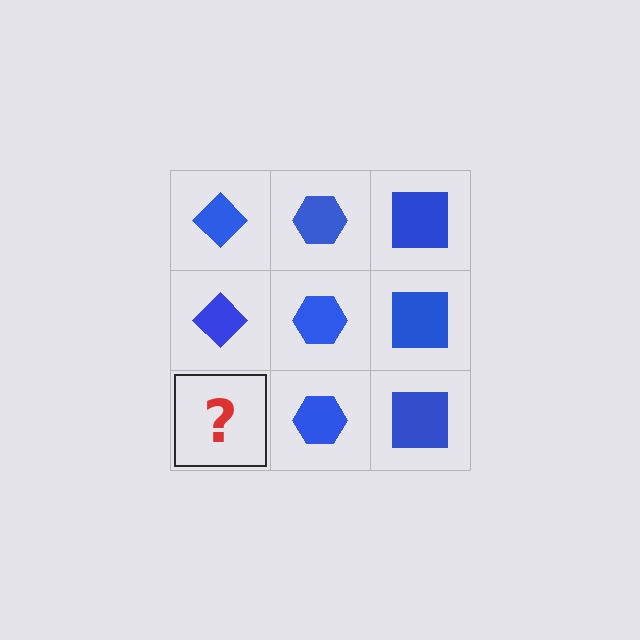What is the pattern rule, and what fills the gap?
The rule is that each column has a consistent shape. The gap should be filled with a blue diamond.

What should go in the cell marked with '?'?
The missing cell should contain a blue diamond.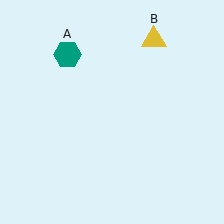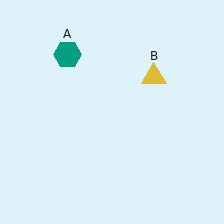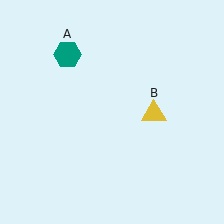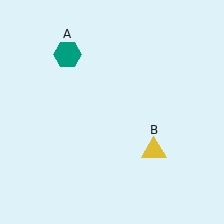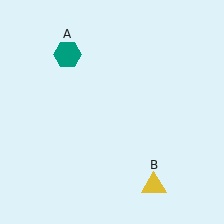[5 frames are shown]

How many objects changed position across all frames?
1 object changed position: yellow triangle (object B).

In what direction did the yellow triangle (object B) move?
The yellow triangle (object B) moved down.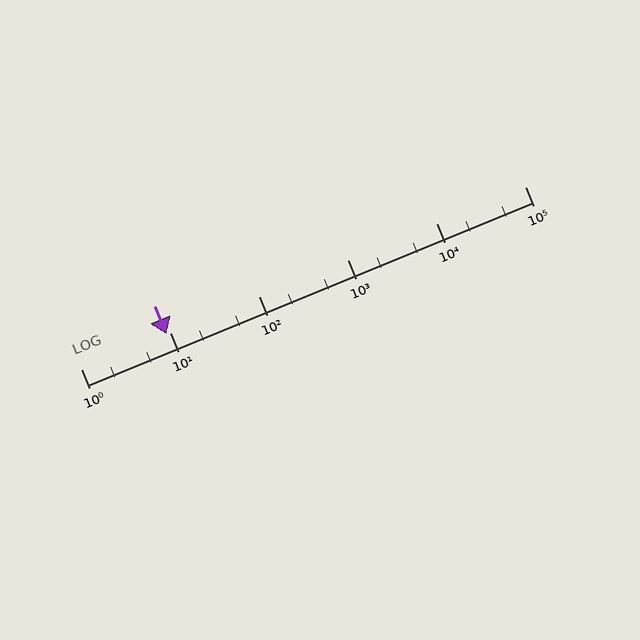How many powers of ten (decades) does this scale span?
The scale spans 5 decades, from 1 to 100000.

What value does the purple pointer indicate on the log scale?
The pointer indicates approximately 9.1.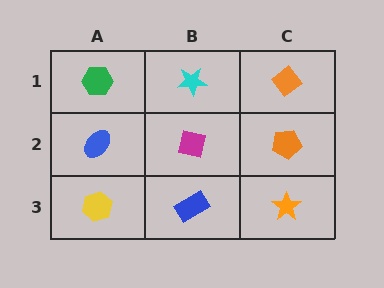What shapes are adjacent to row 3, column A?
A blue ellipse (row 2, column A), a blue rectangle (row 3, column B).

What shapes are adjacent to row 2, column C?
An orange diamond (row 1, column C), an orange star (row 3, column C), a magenta square (row 2, column B).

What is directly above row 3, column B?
A magenta square.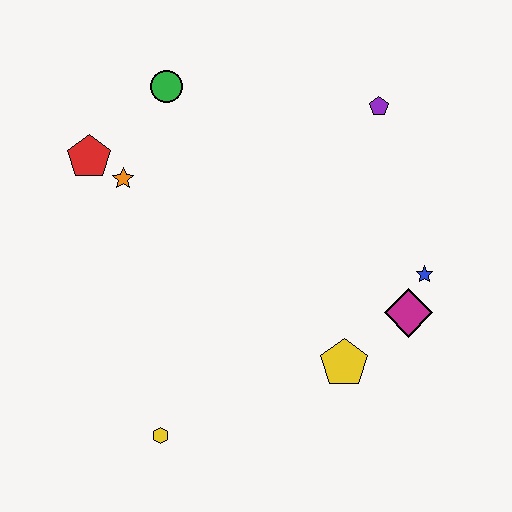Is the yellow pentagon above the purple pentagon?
No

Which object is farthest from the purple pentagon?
The yellow hexagon is farthest from the purple pentagon.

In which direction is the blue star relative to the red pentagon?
The blue star is to the right of the red pentagon.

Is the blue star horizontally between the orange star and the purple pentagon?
No